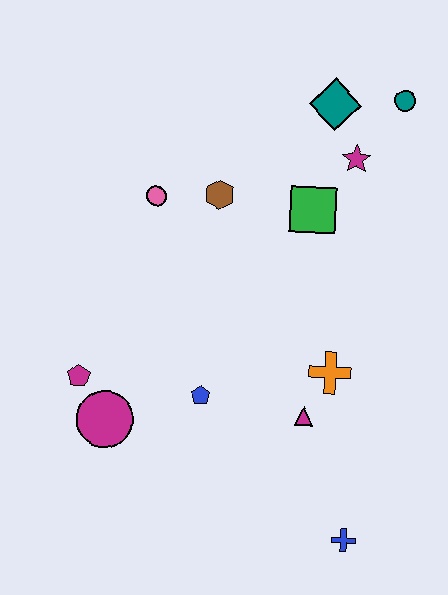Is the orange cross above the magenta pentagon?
Yes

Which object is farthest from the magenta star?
The blue cross is farthest from the magenta star.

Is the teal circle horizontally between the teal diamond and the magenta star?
No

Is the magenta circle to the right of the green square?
No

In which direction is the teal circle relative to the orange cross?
The teal circle is above the orange cross.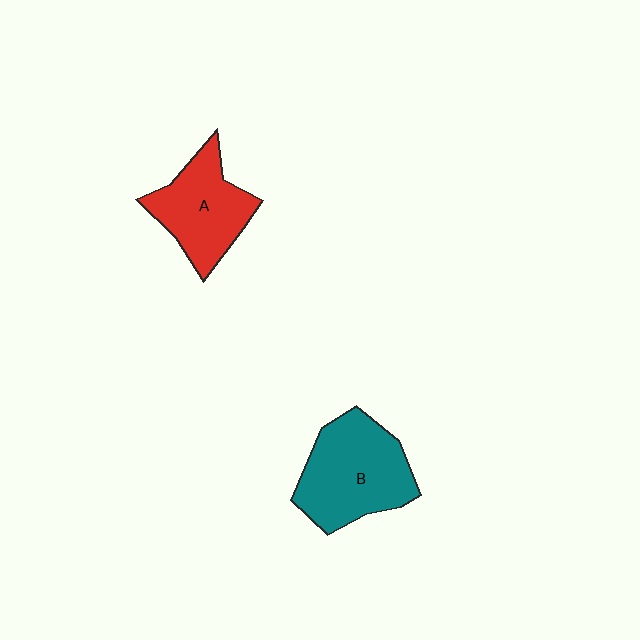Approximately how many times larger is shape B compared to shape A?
Approximately 1.2 times.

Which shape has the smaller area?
Shape A (red).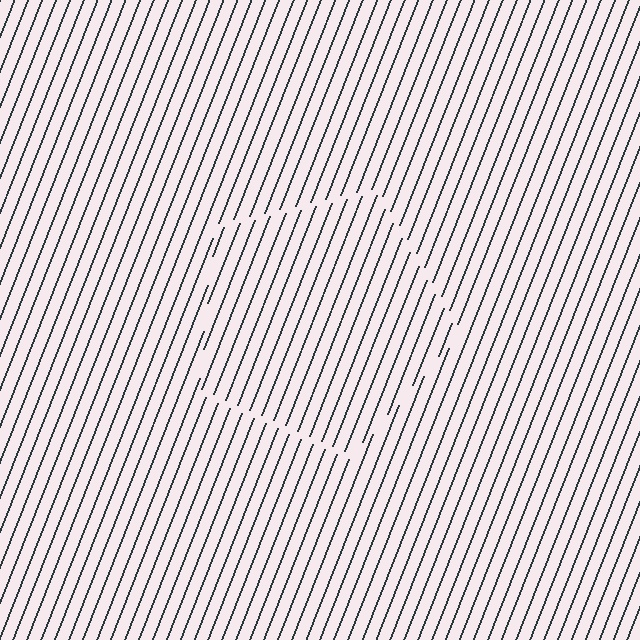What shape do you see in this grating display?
An illusory pentagon. The interior of the shape contains the same grating, shifted by half a period — the contour is defined by the phase discontinuity where line-ends from the inner and outer gratings abut.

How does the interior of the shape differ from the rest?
The interior of the shape contains the same grating, shifted by half a period — the contour is defined by the phase discontinuity where line-ends from the inner and outer gratings abut.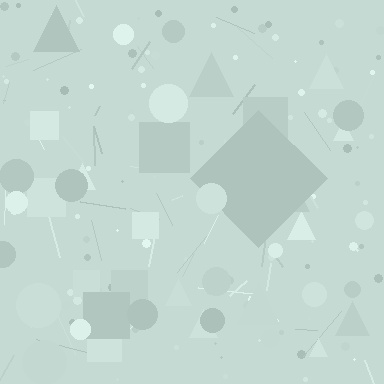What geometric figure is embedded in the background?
A diamond is embedded in the background.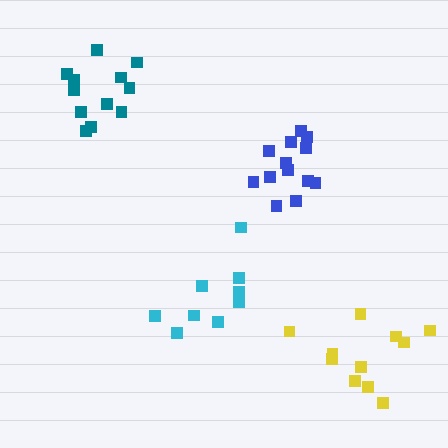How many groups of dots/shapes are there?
There are 4 groups.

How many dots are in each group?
Group 1: 13 dots, Group 2: 11 dots, Group 3: 12 dots, Group 4: 9 dots (45 total).